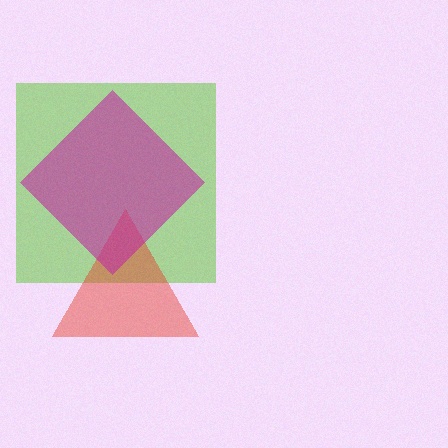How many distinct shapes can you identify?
There are 3 distinct shapes: a lime square, a red triangle, a magenta diamond.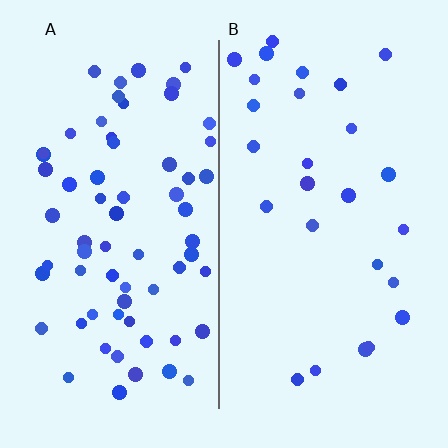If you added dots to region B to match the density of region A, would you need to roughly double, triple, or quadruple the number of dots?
Approximately double.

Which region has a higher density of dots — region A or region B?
A (the left).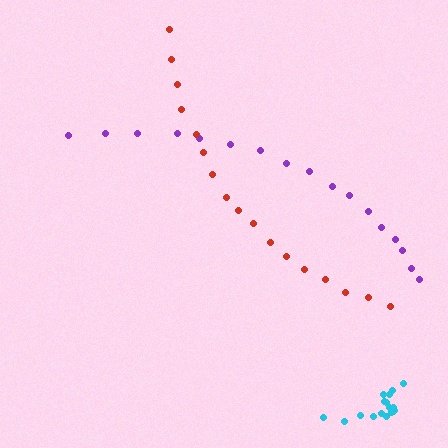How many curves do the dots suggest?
There are 3 distinct paths.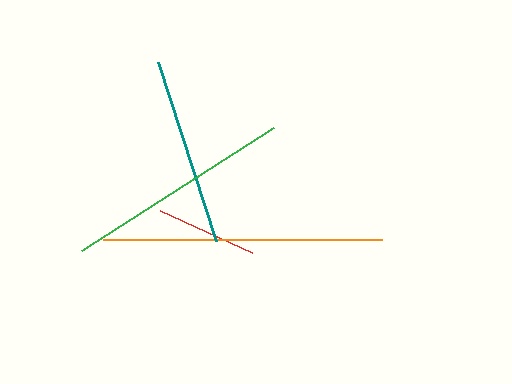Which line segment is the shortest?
The red line is the shortest at approximately 101 pixels.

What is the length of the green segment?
The green segment is approximately 228 pixels long.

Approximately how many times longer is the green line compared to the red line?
The green line is approximately 2.2 times the length of the red line.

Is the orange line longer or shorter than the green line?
The orange line is longer than the green line.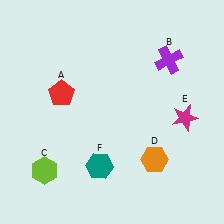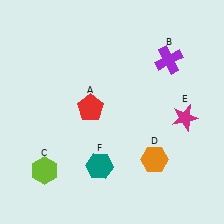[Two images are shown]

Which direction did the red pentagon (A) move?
The red pentagon (A) moved right.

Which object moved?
The red pentagon (A) moved right.